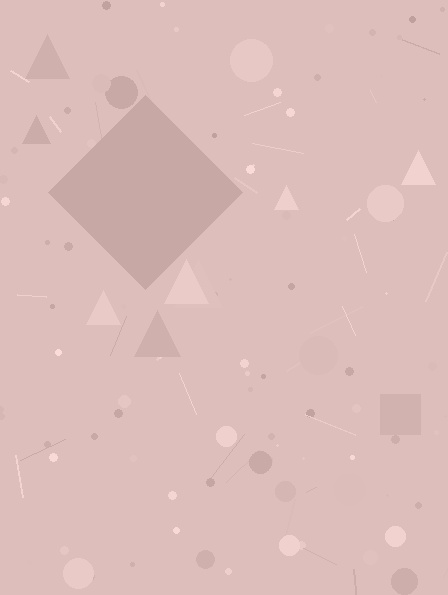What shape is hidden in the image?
A diamond is hidden in the image.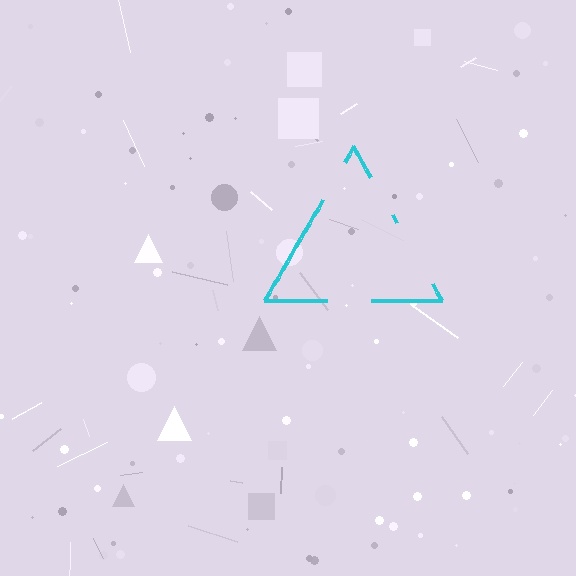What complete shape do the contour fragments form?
The contour fragments form a triangle.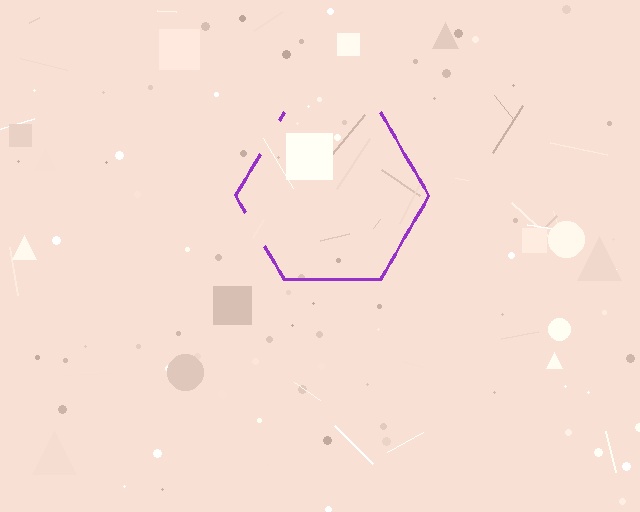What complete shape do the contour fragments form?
The contour fragments form a hexagon.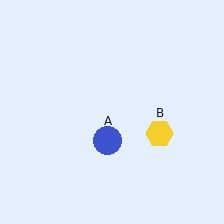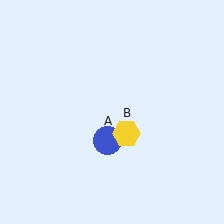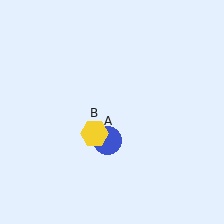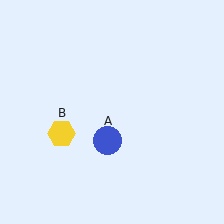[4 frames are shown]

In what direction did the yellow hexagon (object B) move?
The yellow hexagon (object B) moved left.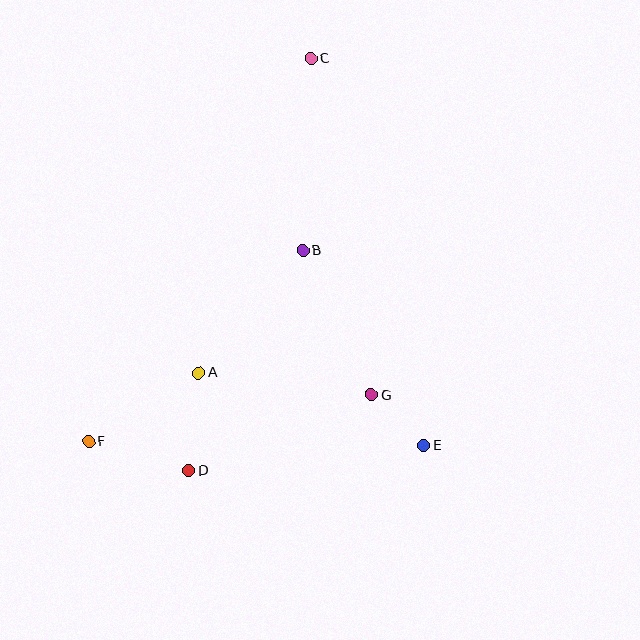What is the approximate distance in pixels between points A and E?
The distance between A and E is approximately 236 pixels.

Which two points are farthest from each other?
Points C and F are farthest from each other.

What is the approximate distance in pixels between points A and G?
The distance between A and G is approximately 174 pixels.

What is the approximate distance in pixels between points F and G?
The distance between F and G is approximately 286 pixels.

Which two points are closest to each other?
Points E and G are closest to each other.